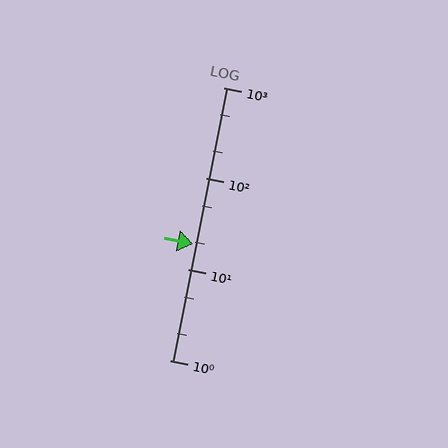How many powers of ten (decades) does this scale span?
The scale spans 3 decades, from 1 to 1000.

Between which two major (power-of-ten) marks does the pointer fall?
The pointer is between 10 and 100.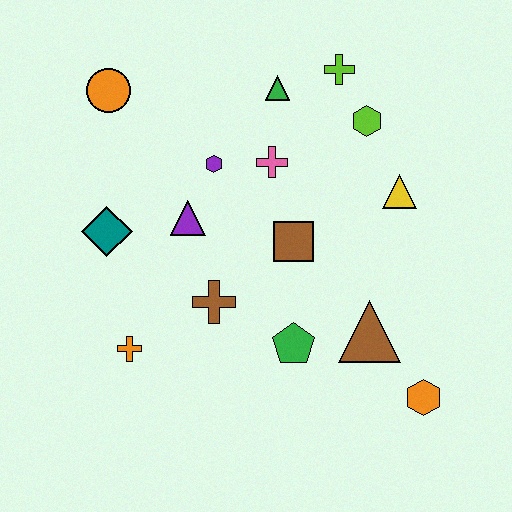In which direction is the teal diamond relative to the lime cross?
The teal diamond is to the left of the lime cross.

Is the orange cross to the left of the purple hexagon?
Yes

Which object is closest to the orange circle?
The purple hexagon is closest to the orange circle.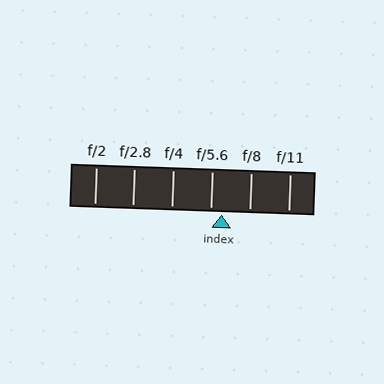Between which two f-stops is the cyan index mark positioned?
The index mark is between f/5.6 and f/8.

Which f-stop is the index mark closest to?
The index mark is closest to f/5.6.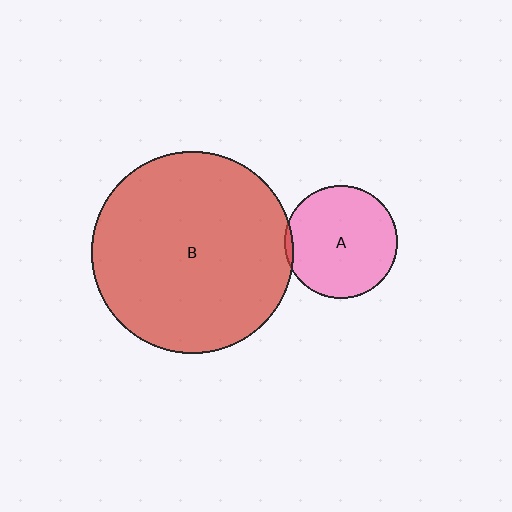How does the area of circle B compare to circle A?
Approximately 3.2 times.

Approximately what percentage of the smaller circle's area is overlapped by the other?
Approximately 5%.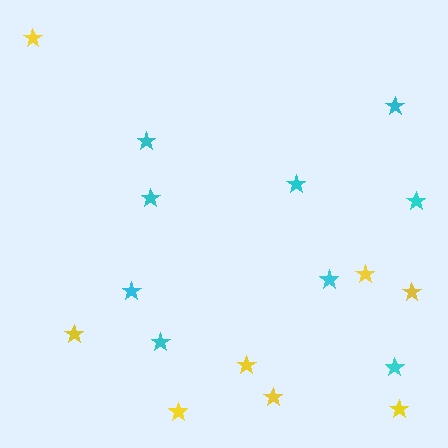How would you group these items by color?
There are 2 groups: one group of cyan stars (9) and one group of yellow stars (8).